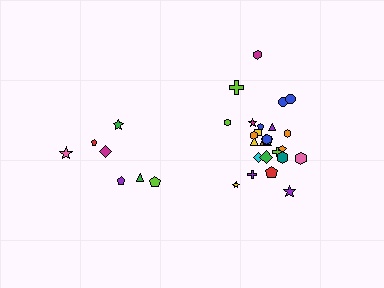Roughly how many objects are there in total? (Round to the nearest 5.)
Roughly 30 objects in total.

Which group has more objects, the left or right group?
The right group.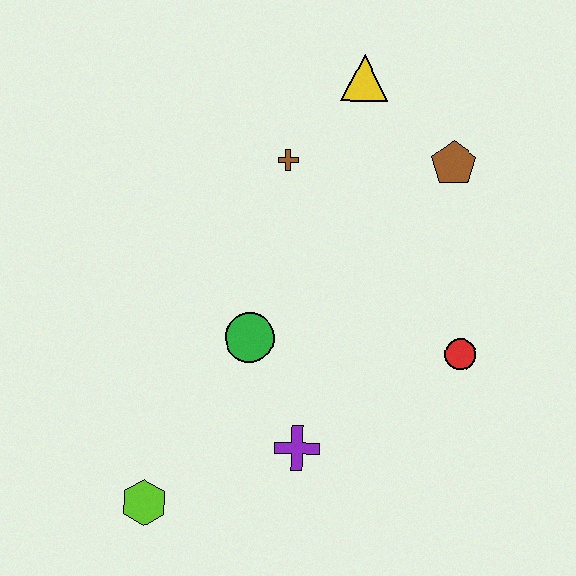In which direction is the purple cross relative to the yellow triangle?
The purple cross is below the yellow triangle.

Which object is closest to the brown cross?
The yellow triangle is closest to the brown cross.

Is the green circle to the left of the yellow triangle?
Yes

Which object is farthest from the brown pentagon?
The lime hexagon is farthest from the brown pentagon.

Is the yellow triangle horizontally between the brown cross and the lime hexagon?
No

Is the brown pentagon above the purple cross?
Yes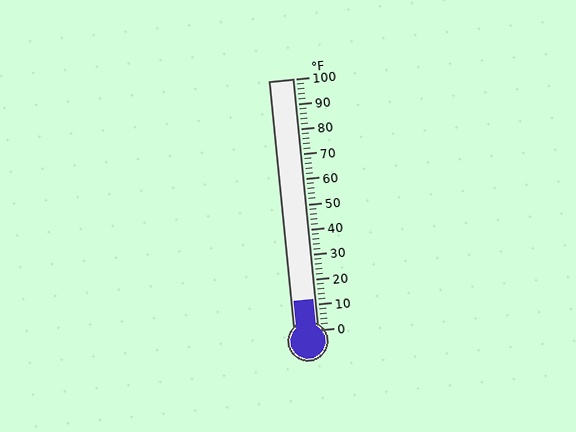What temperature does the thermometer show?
The thermometer shows approximately 12°F.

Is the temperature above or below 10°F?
The temperature is above 10°F.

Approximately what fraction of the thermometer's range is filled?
The thermometer is filled to approximately 10% of its range.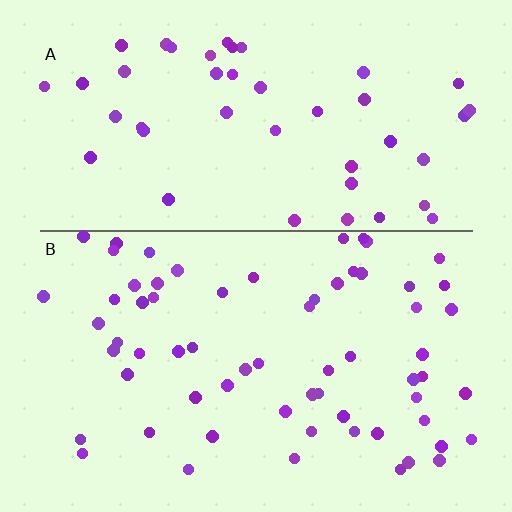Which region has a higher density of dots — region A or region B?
B (the bottom).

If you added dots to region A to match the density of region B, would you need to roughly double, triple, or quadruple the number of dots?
Approximately double.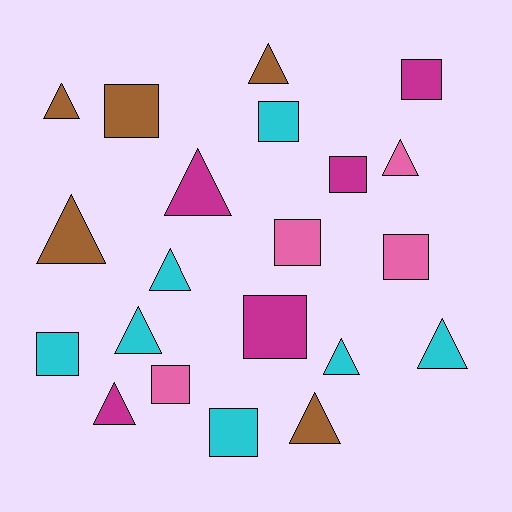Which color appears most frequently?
Cyan, with 7 objects.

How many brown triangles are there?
There are 4 brown triangles.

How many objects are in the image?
There are 21 objects.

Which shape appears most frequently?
Triangle, with 11 objects.